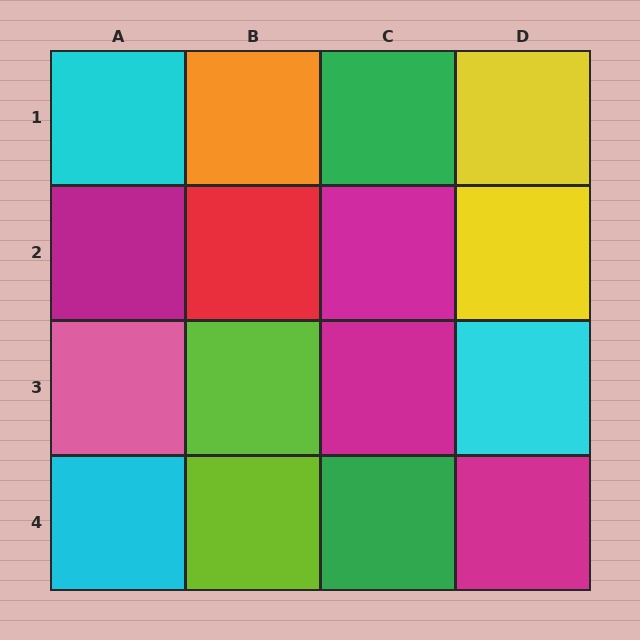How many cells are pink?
1 cell is pink.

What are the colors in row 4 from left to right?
Cyan, lime, green, magenta.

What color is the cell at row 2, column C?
Magenta.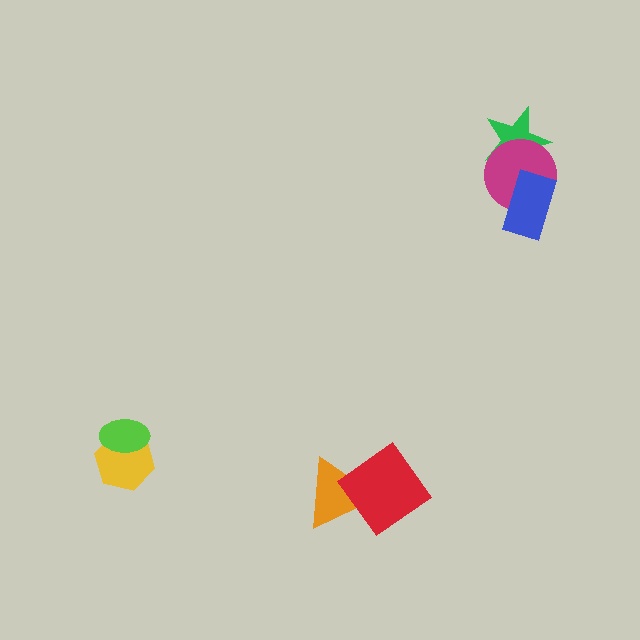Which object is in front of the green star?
The magenta circle is in front of the green star.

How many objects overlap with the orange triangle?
1 object overlaps with the orange triangle.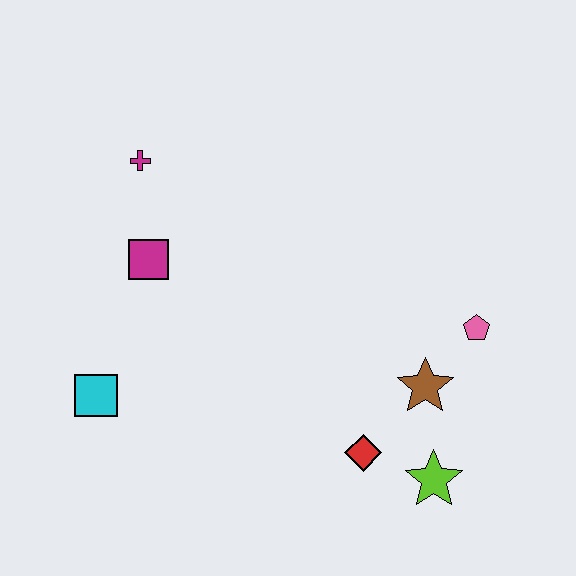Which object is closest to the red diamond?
The lime star is closest to the red diamond.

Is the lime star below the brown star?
Yes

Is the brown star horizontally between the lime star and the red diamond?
Yes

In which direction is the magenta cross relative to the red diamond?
The magenta cross is above the red diamond.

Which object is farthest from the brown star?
The magenta cross is farthest from the brown star.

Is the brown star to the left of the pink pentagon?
Yes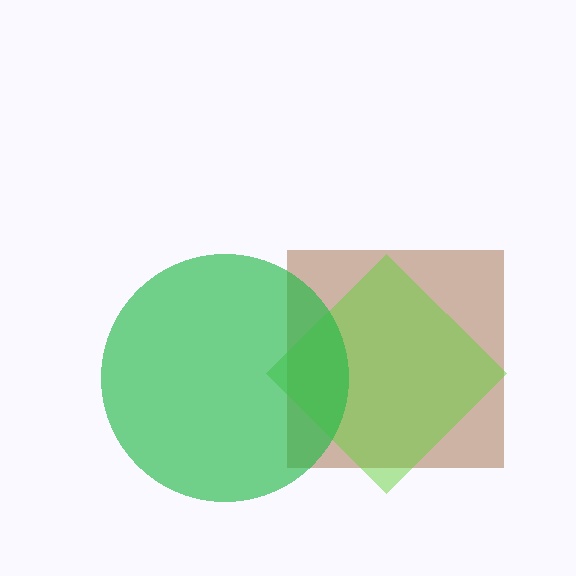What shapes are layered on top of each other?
The layered shapes are: a brown square, a lime diamond, a green circle.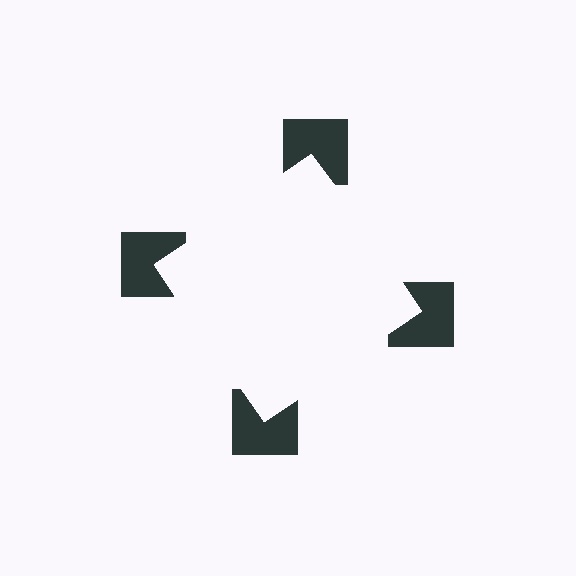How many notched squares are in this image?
There are 4 — one at each vertex of the illusory square.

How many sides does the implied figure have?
4 sides.